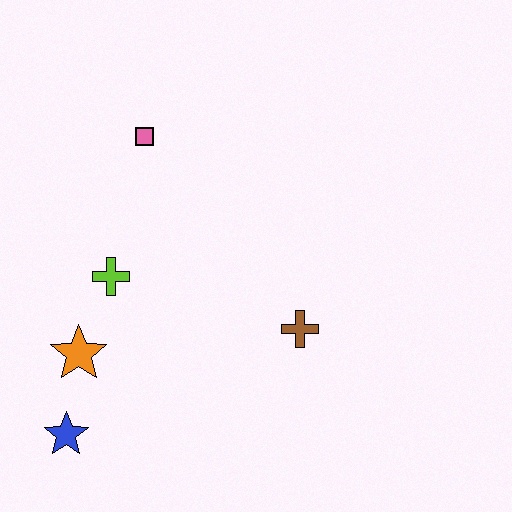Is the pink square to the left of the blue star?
No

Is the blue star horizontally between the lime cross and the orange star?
No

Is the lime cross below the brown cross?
No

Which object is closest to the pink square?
The lime cross is closest to the pink square.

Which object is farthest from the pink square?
The blue star is farthest from the pink square.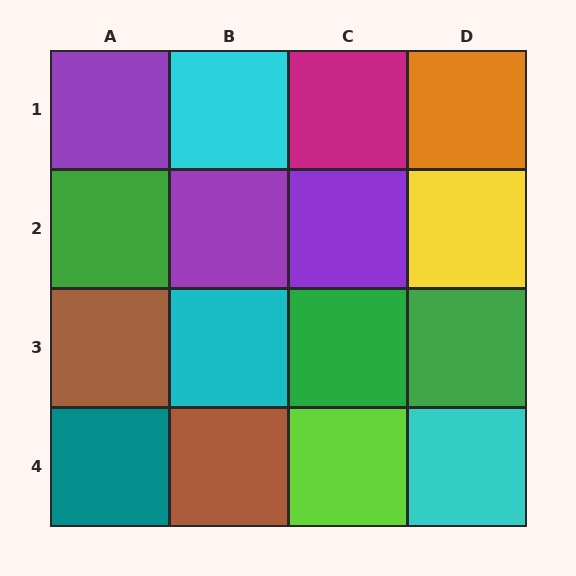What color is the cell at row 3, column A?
Brown.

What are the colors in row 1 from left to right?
Purple, cyan, magenta, orange.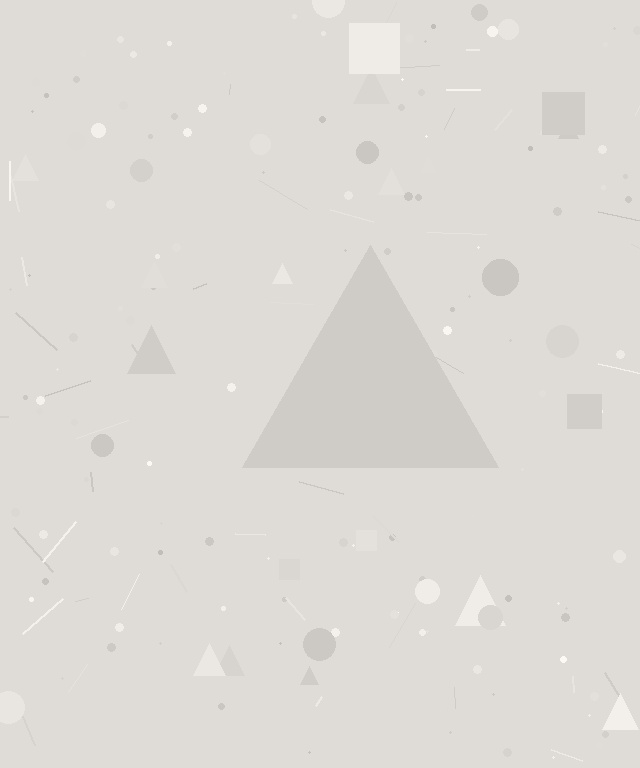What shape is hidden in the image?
A triangle is hidden in the image.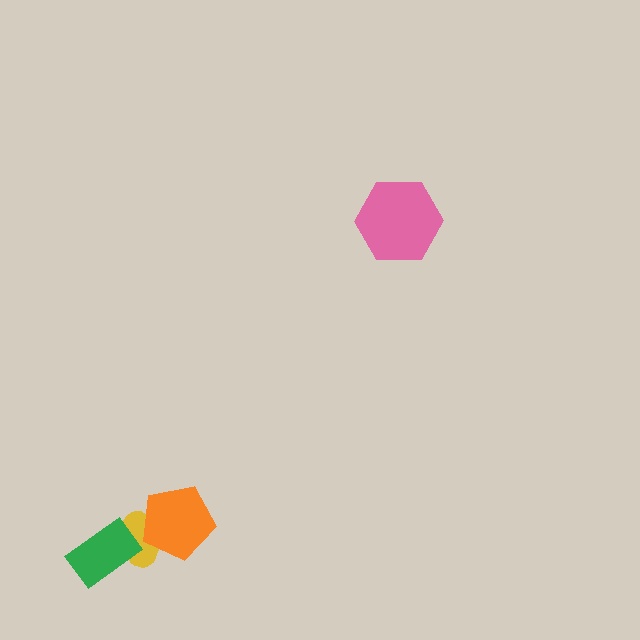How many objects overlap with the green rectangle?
1 object overlaps with the green rectangle.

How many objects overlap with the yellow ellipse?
2 objects overlap with the yellow ellipse.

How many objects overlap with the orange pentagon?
1 object overlaps with the orange pentagon.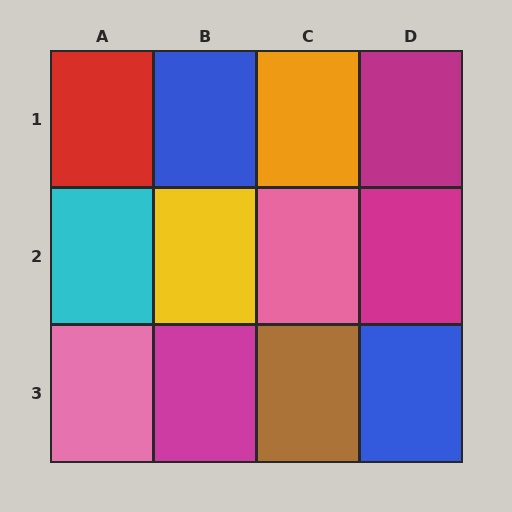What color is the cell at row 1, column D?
Magenta.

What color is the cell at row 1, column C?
Orange.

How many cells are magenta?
3 cells are magenta.